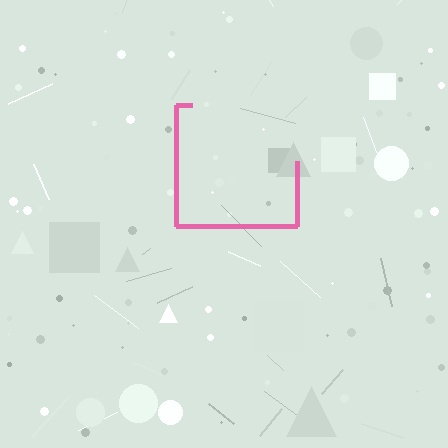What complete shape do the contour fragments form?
The contour fragments form a square.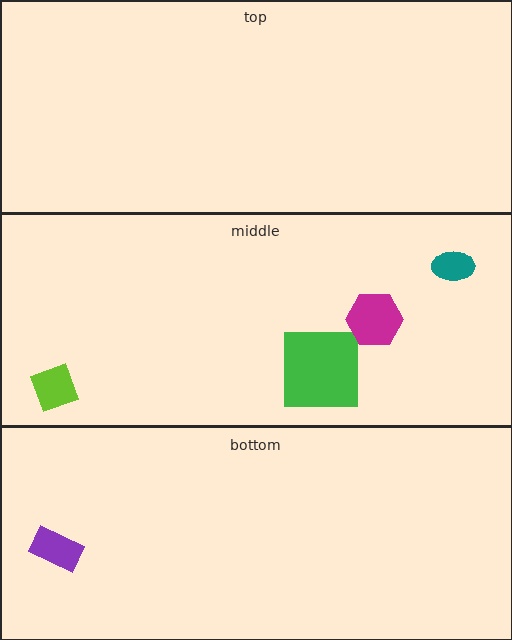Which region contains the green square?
The middle region.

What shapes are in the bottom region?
The purple rectangle.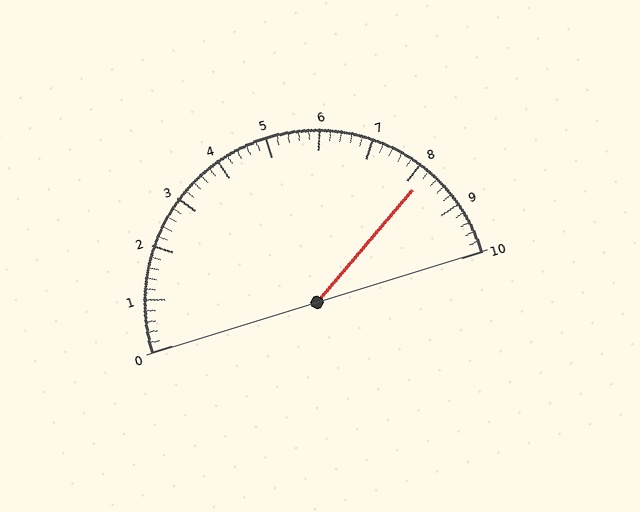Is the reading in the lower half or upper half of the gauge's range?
The reading is in the upper half of the range (0 to 10).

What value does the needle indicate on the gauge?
The needle indicates approximately 8.2.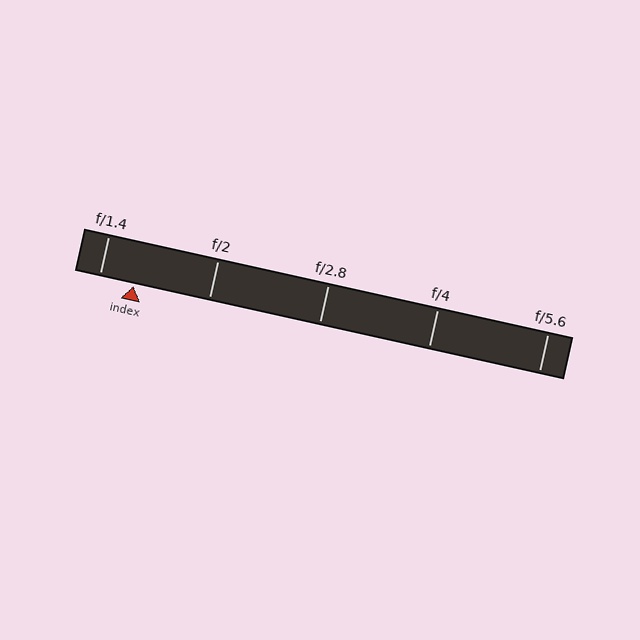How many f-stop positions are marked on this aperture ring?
There are 5 f-stop positions marked.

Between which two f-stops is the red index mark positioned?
The index mark is between f/1.4 and f/2.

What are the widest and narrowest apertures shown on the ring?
The widest aperture shown is f/1.4 and the narrowest is f/5.6.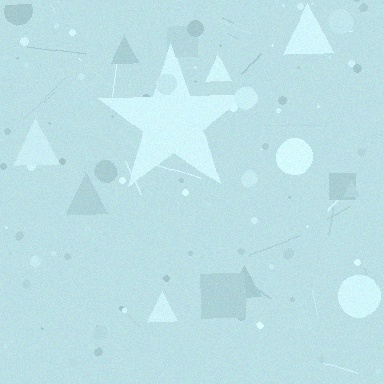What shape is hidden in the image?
A star is hidden in the image.